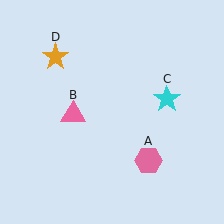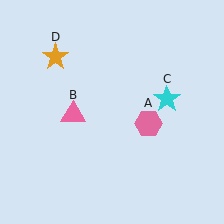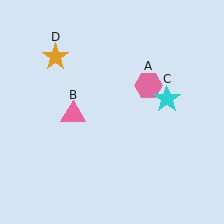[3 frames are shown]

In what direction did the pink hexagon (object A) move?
The pink hexagon (object A) moved up.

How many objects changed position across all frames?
1 object changed position: pink hexagon (object A).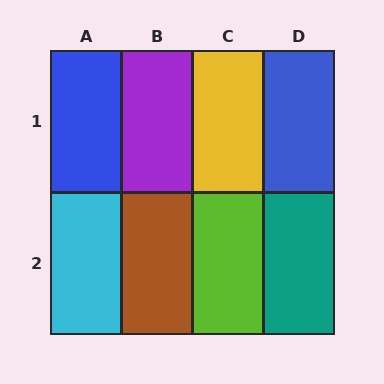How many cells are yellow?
1 cell is yellow.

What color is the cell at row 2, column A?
Cyan.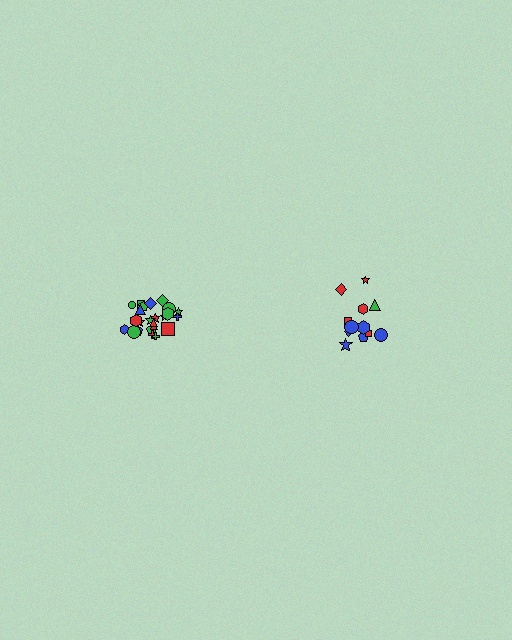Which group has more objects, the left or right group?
The left group.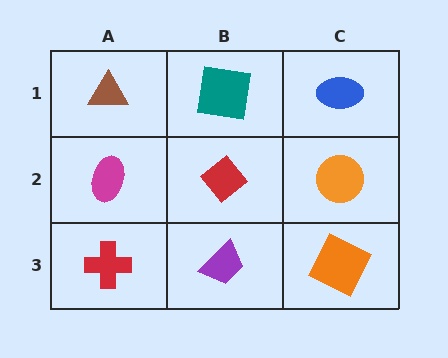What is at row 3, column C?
An orange square.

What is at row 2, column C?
An orange circle.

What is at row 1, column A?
A brown triangle.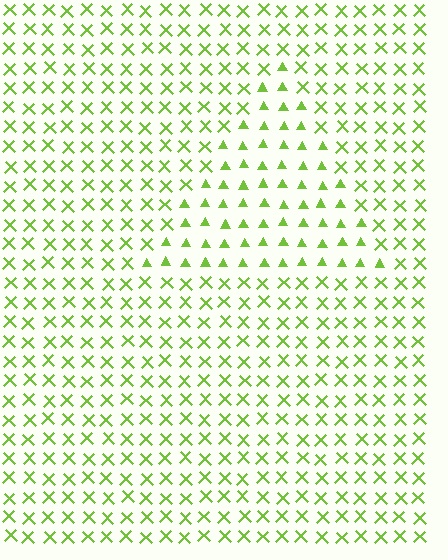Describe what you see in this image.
The image is filled with small lime elements arranged in a uniform grid. A triangle-shaped region contains triangles, while the surrounding area contains X marks. The boundary is defined purely by the change in element shape.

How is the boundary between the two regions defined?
The boundary is defined by a change in element shape: triangles inside vs. X marks outside. All elements share the same color and spacing.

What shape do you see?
I see a triangle.